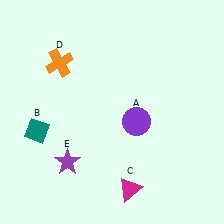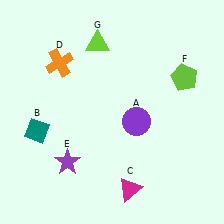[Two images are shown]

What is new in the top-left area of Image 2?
A lime triangle (G) was added in the top-left area of Image 2.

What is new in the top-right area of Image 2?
A lime pentagon (F) was added in the top-right area of Image 2.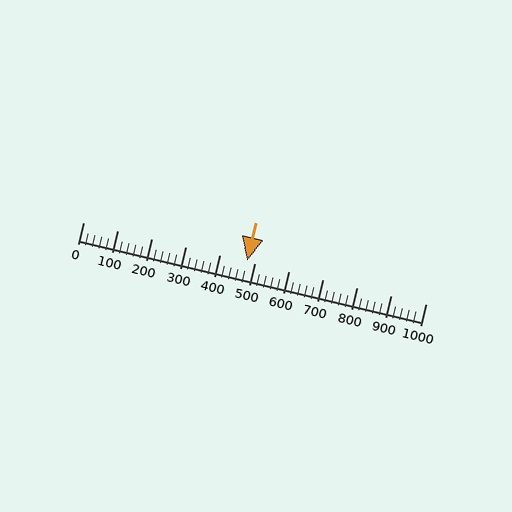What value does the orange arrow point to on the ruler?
The orange arrow points to approximately 480.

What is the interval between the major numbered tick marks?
The major tick marks are spaced 100 units apart.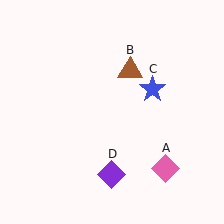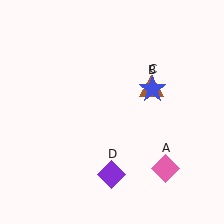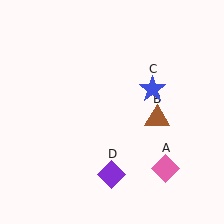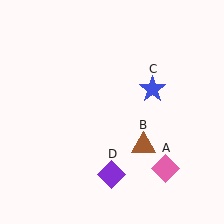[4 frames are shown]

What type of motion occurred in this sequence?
The brown triangle (object B) rotated clockwise around the center of the scene.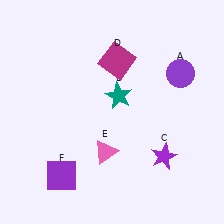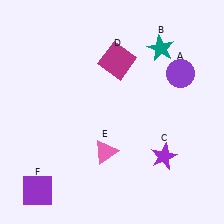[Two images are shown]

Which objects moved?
The objects that moved are: the teal star (B), the purple square (F).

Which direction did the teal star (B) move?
The teal star (B) moved up.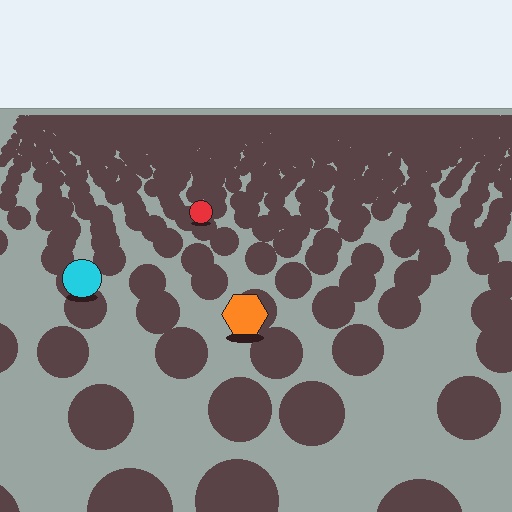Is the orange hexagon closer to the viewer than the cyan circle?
Yes. The orange hexagon is closer — you can tell from the texture gradient: the ground texture is coarser near it.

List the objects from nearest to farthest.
From nearest to farthest: the orange hexagon, the cyan circle, the red circle.